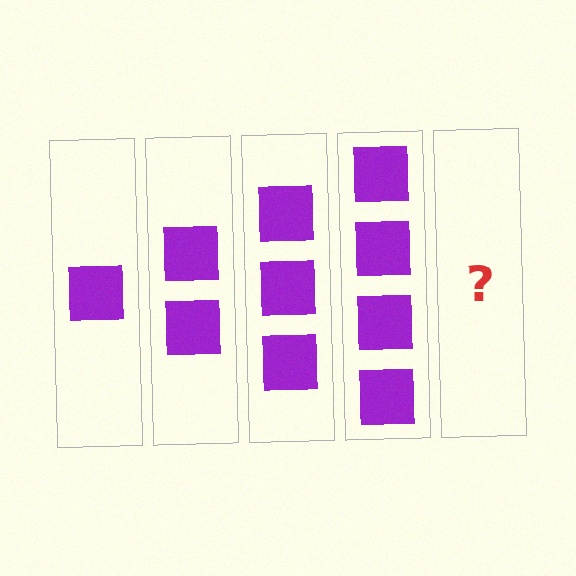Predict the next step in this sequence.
The next step is 5 squares.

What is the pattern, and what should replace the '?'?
The pattern is that each step adds one more square. The '?' should be 5 squares.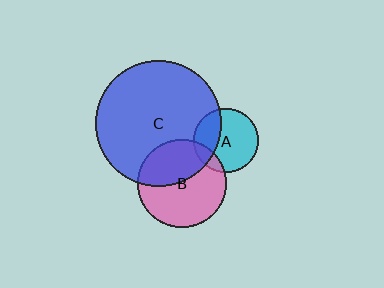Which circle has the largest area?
Circle C (blue).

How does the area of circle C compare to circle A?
Approximately 3.8 times.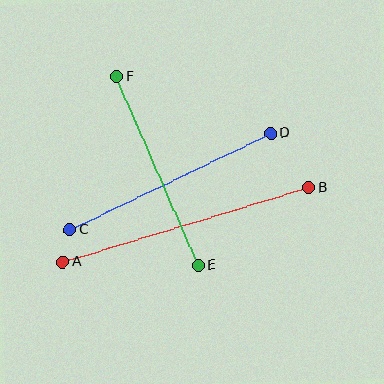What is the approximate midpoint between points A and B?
The midpoint is at approximately (185, 225) pixels.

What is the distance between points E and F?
The distance is approximately 206 pixels.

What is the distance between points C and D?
The distance is approximately 223 pixels.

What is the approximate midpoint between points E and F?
The midpoint is at approximately (157, 171) pixels.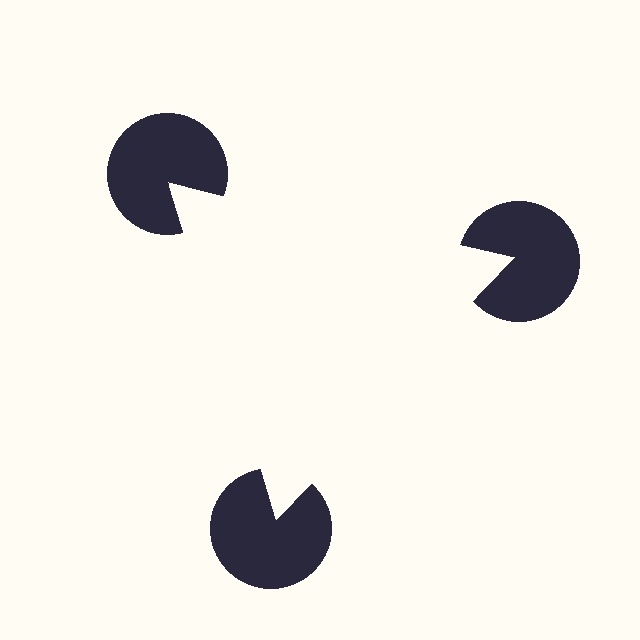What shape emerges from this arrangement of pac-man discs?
An illusory triangle — its edges are inferred from the aligned wedge cuts in the pac-man discs, not physically drawn.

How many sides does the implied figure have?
3 sides.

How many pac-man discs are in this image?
There are 3 — one at each vertex of the illusory triangle.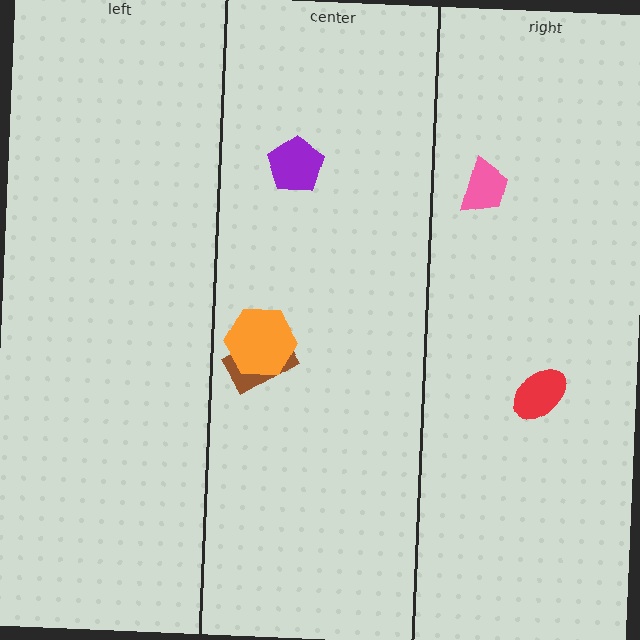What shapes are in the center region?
The brown rectangle, the orange hexagon, the purple pentagon.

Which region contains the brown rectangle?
The center region.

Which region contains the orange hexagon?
The center region.